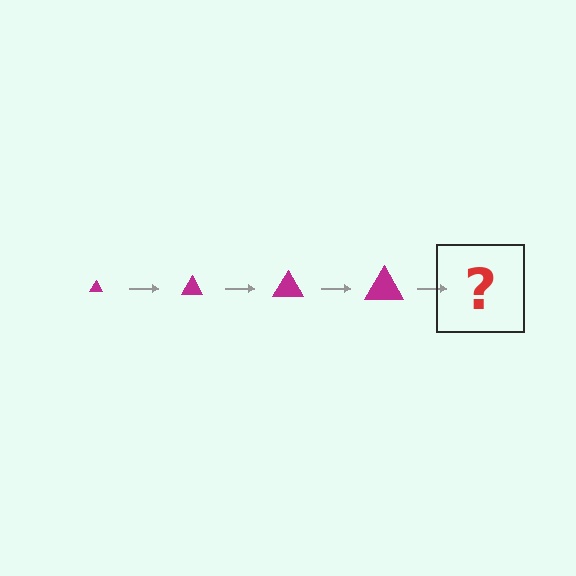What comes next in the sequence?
The next element should be a magenta triangle, larger than the previous one.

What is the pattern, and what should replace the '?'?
The pattern is that the triangle gets progressively larger each step. The '?' should be a magenta triangle, larger than the previous one.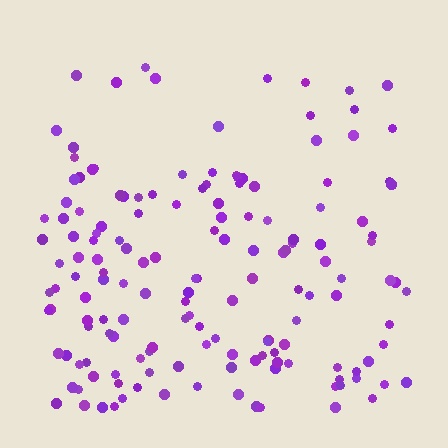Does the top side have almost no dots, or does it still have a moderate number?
Still a moderate number, just noticeably fewer than the bottom.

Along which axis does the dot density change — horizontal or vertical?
Vertical.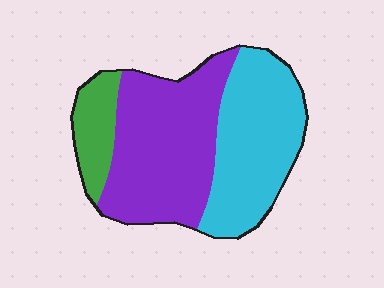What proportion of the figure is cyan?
Cyan takes up between a third and a half of the figure.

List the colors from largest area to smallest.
From largest to smallest: purple, cyan, green.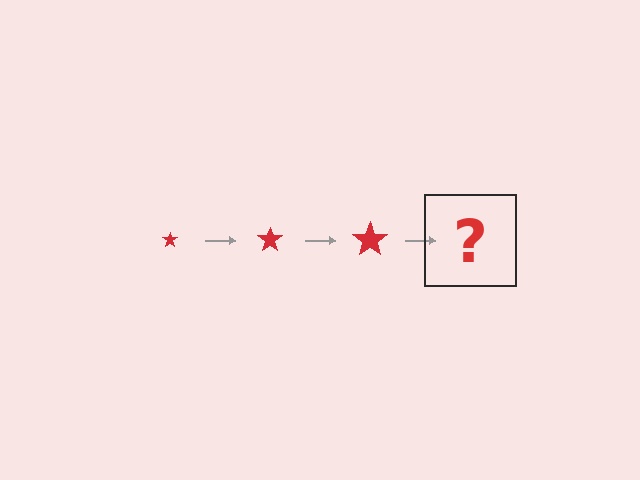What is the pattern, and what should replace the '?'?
The pattern is that the star gets progressively larger each step. The '?' should be a red star, larger than the previous one.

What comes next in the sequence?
The next element should be a red star, larger than the previous one.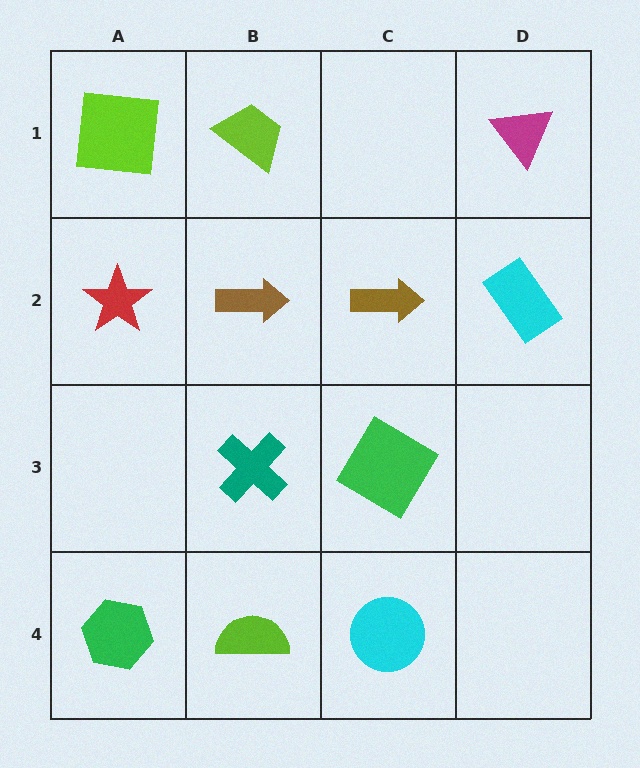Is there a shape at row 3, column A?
No, that cell is empty.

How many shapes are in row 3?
2 shapes.